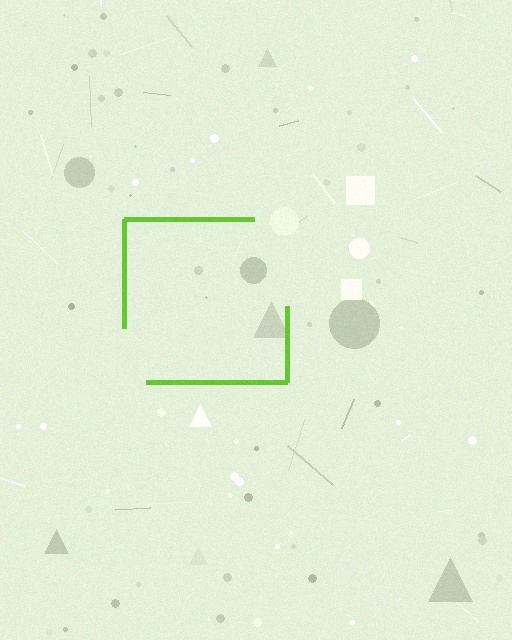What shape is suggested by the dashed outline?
The dashed outline suggests a square.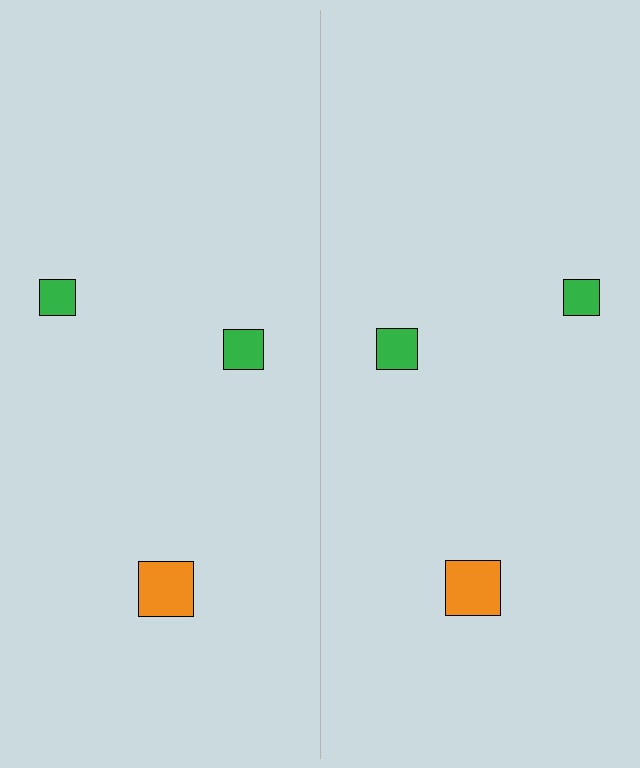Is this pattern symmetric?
Yes, this pattern has bilateral (reflection) symmetry.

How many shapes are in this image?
There are 6 shapes in this image.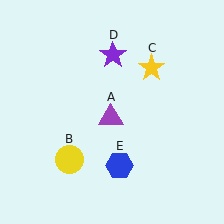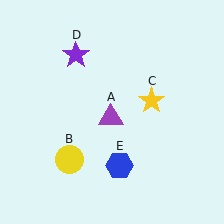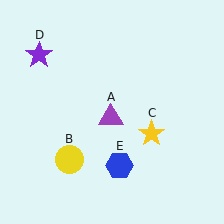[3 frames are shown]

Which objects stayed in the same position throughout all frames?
Purple triangle (object A) and yellow circle (object B) and blue hexagon (object E) remained stationary.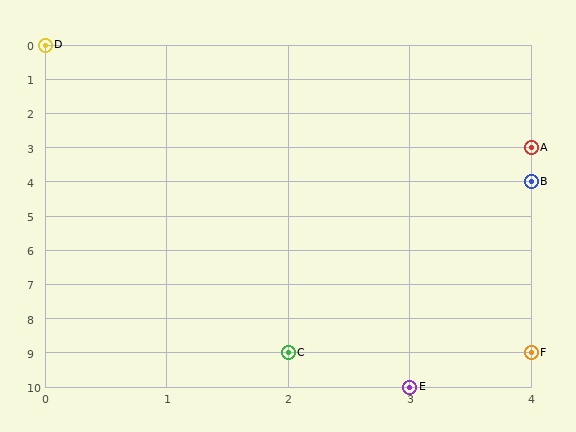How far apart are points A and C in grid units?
Points A and C are 2 columns and 6 rows apart (about 6.3 grid units diagonally).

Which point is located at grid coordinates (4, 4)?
Point B is at (4, 4).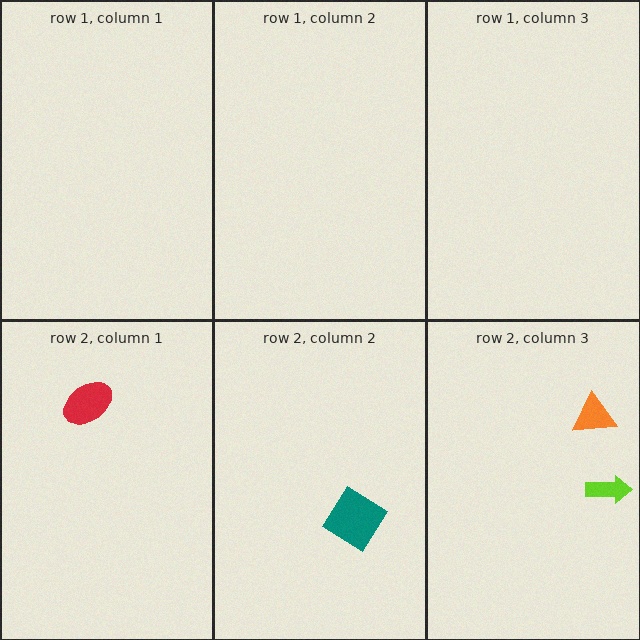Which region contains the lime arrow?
The row 2, column 3 region.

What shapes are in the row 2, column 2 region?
The teal diamond.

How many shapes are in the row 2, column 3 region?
2.